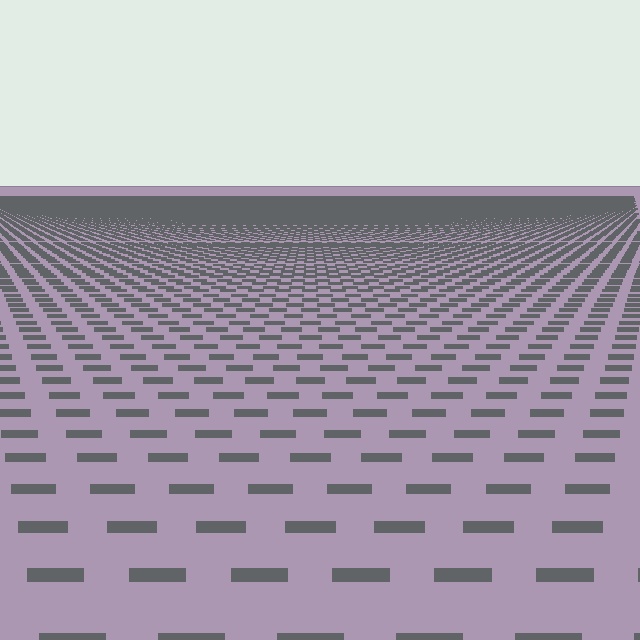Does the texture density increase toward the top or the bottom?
Density increases toward the top.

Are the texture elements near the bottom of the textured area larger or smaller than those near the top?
Larger. Near the bottom, elements are closer to the viewer and appear at a bigger on-screen size.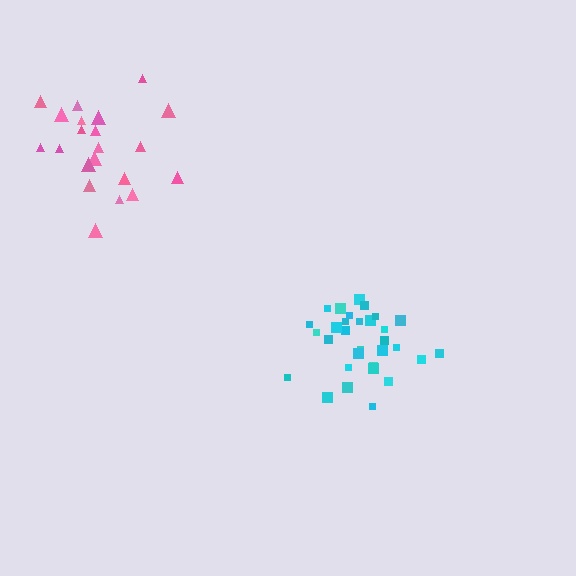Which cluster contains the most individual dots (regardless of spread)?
Cyan (32).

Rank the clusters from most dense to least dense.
cyan, pink.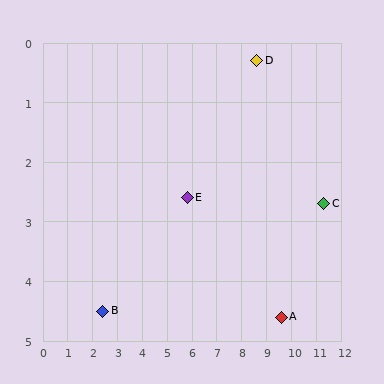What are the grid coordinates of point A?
Point A is at approximately (9.6, 4.6).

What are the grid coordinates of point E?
Point E is at approximately (5.8, 2.6).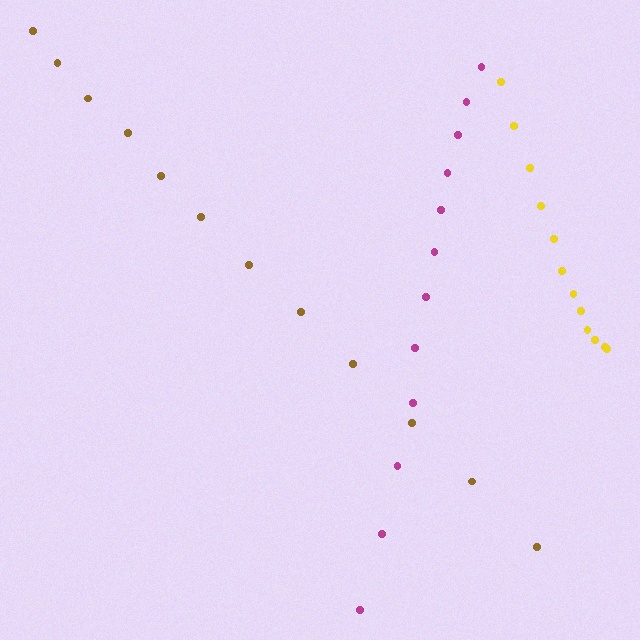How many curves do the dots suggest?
There are 3 distinct paths.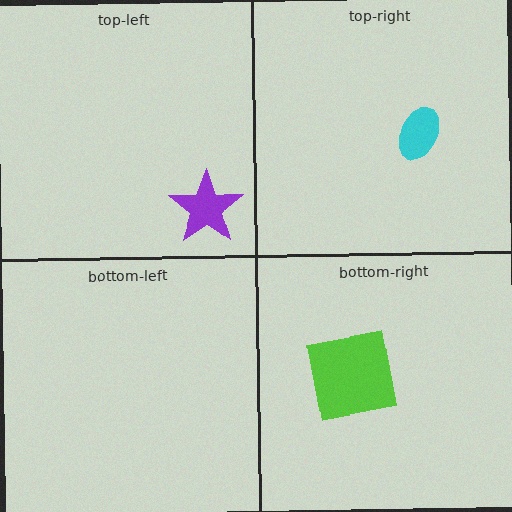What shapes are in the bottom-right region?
The lime square.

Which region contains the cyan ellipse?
The top-right region.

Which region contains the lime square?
The bottom-right region.